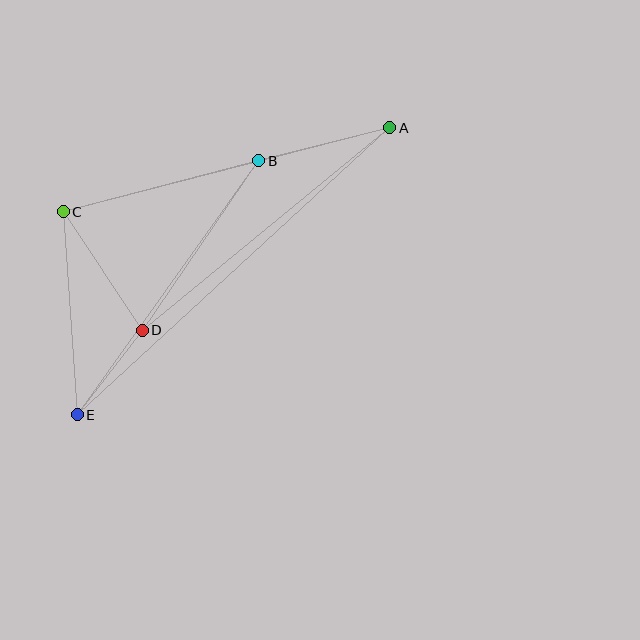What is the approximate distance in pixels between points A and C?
The distance between A and C is approximately 337 pixels.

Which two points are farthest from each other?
Points A and E are farthest from each other.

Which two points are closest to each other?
Points D and E are closest to each other.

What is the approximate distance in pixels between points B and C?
The distance between B and C is approximately 202 pixels.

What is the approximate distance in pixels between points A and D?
The distance between A and D is approximately 320 pixels.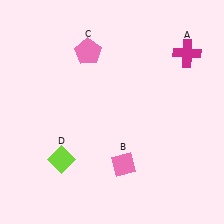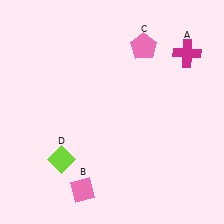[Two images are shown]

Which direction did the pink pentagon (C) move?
The pink pentagon (C) moved right.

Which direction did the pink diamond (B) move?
The pink diamond (B) moved left.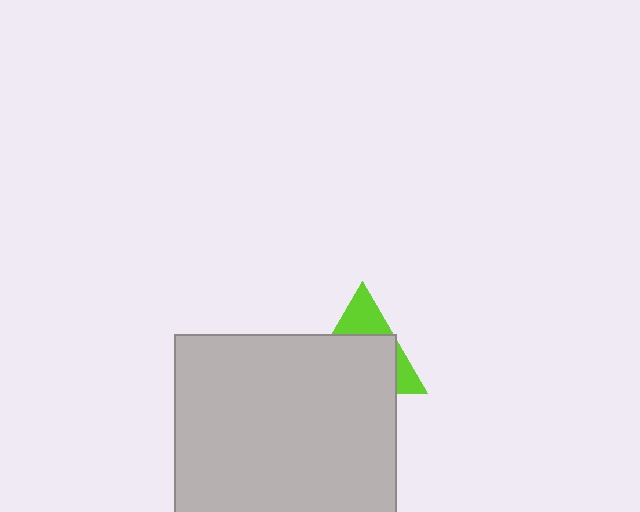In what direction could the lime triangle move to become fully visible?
The lime triangle could move up. That would shift it out from behind the light gray square entirely.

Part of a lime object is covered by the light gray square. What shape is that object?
It is a triangle.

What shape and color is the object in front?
The object in front is a light gray square.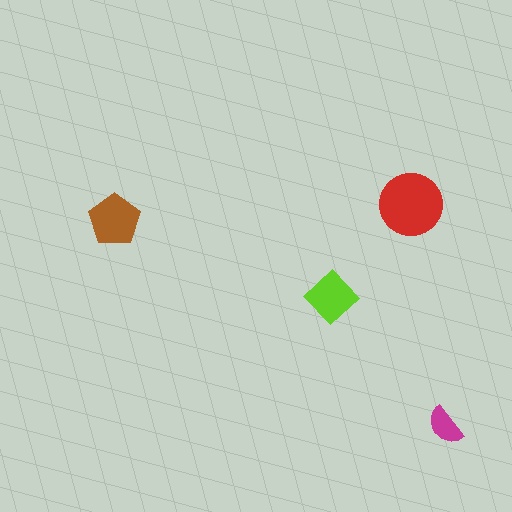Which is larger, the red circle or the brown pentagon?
The red circle.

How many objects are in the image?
There are 4 objects in the image.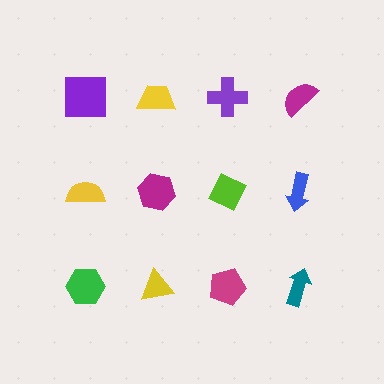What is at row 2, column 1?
A yellow semicircle.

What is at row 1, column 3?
A purple cross.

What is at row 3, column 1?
A green hexagon.